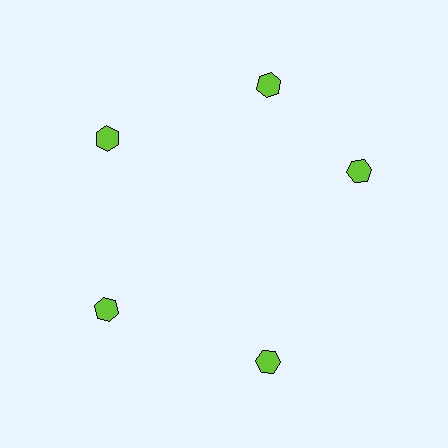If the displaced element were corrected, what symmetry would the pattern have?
It would have 5-fold rotational symmetry — the pattern would map onto itself every 72 degrees.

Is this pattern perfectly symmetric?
No. The 5 lime hexagons are arranged in a ring, but one element near the 3 o'clock position is rotated out of alignment along the ring, breaking the 5-fold rotational symmetry.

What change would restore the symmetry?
The symmetry would be restored by rotating it back into even spacing with its neighbors so that all 5 hexagons sit at equal angles and equal distance from the center.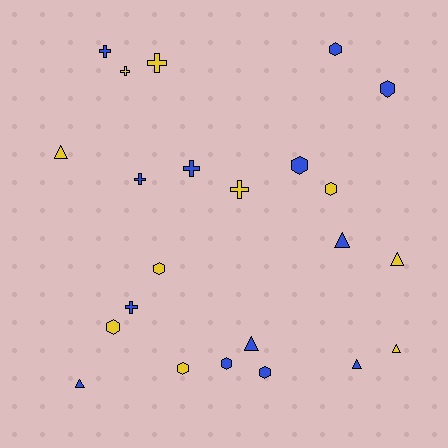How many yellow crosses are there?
There are 3 yellow crosses.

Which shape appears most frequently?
Hexagon, with 9 objects.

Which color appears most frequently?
Blue, with 13 objects.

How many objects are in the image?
There are 23 objects.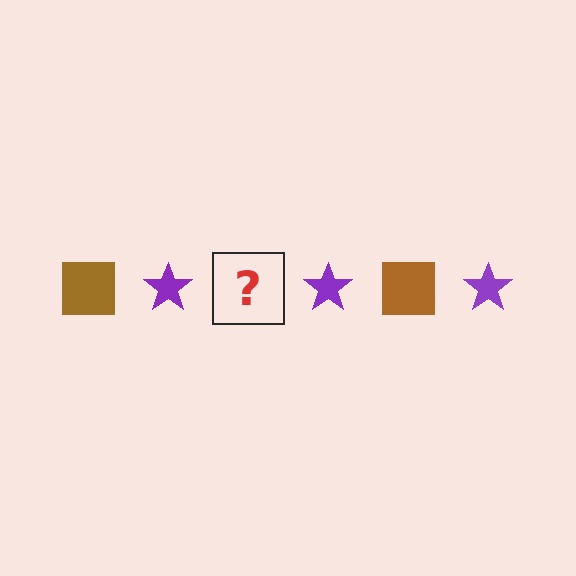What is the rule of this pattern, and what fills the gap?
The rule is that the pattern alternates between brown square and purple star. The gap should be filled with a brown square.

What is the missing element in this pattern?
The missing element is a brown square.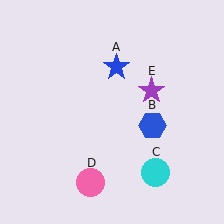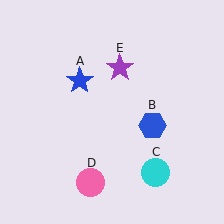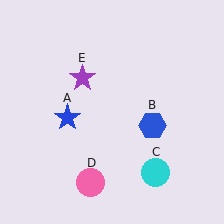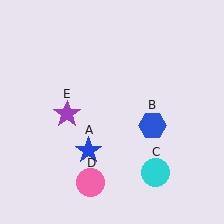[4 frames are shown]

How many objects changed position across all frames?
2 objects changed position: blue star (object A), purple star (object E).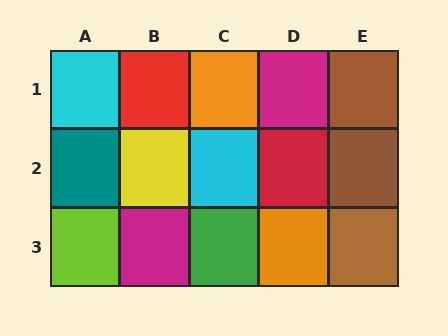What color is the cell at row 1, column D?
Magenta.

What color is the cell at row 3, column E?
Brown.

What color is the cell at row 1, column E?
Brown.